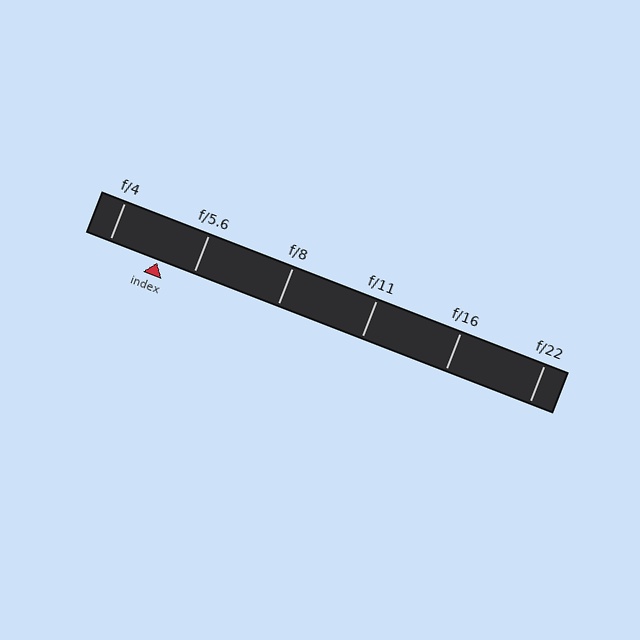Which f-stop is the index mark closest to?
The index mark is closest to f/5.6.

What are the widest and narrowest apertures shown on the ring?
The widest aperture shown is f/4 and the narrowest is f/22.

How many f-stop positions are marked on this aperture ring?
There are 6 f-stop positions marked.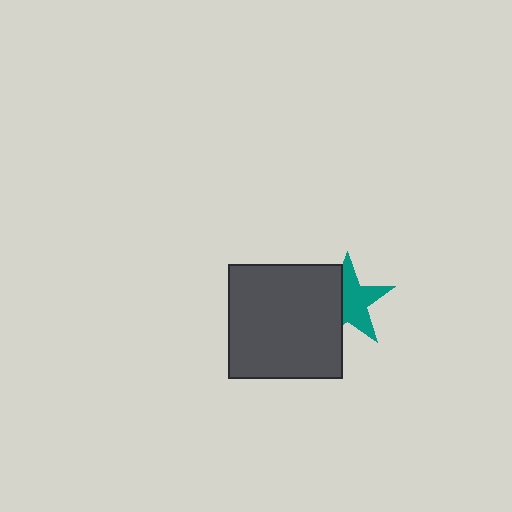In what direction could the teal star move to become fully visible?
The teal star could move right. That would shift it out from behind the dark gray square entirely.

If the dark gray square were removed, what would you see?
You would see the complete teal star.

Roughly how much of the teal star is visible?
About half of it is visible (roughly 59%).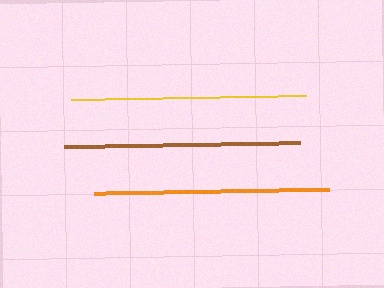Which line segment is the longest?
The brown line is the longest at approximately 237 pixels.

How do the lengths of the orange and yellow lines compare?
The orange and yellow lines are approximately the same length.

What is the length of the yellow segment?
The yellow segment is approximately 235 pixels long.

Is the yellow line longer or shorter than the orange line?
The orange line is longer than the yellow line.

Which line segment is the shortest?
The yellow line is the shortest at approximately 235 pixels.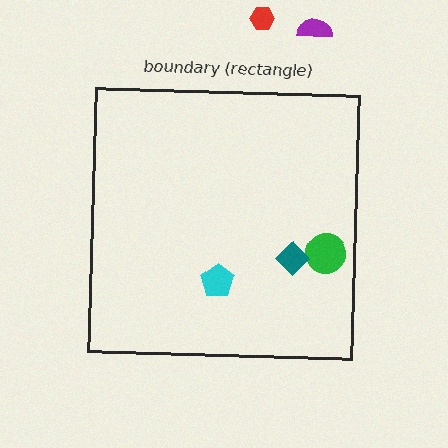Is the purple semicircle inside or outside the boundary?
Outside.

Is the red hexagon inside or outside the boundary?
Outside.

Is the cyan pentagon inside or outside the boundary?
Inside.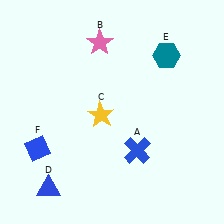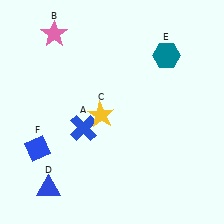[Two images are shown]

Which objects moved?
The objects that moved are: the blue cross (A), the pink star (B).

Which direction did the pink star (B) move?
The pink star (B) moved left.